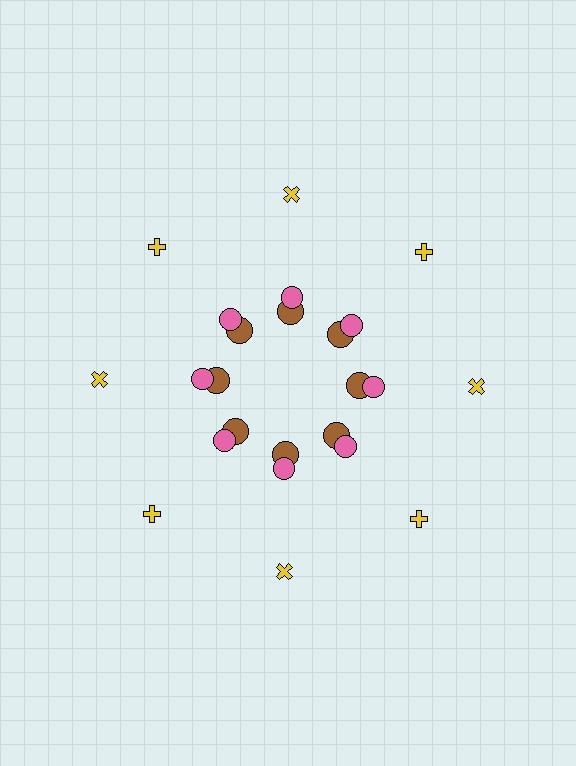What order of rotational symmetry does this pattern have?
This pattern has 8-fold rotational symmetry.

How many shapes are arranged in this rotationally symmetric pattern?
There are 24 shapes, arranged in 8 groups of 3.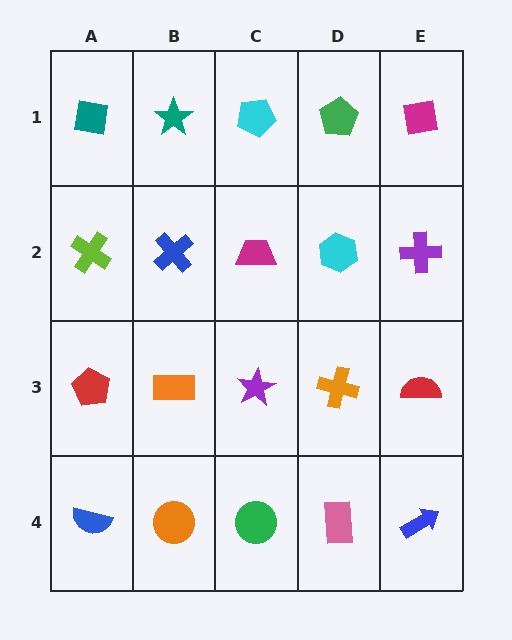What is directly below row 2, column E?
A red semicircle.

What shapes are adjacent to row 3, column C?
A magenta trapezoid (row 2, column C), a green circle (row 4, column C), an orange rectangle (row 3, column B), an orange cross (row 3, column D).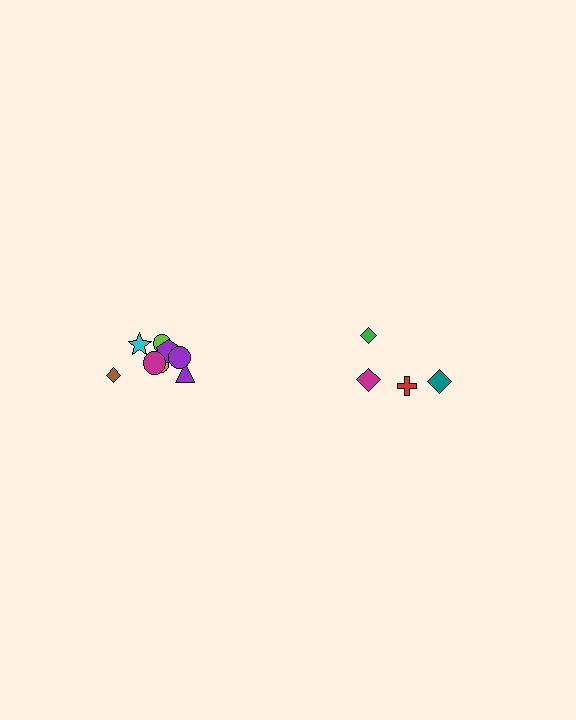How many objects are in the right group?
There are 4 objects.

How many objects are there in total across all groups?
There are 12 objects.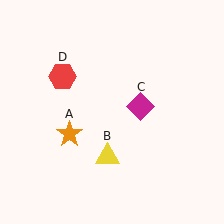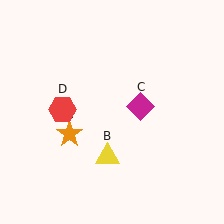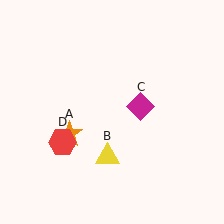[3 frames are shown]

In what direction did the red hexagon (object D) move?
The red hexagon (object D) moved down.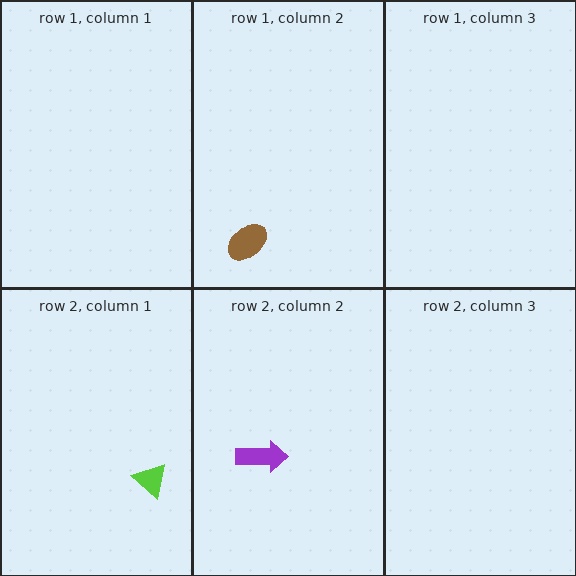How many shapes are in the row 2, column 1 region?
1.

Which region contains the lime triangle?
The row 2, column 1 region.